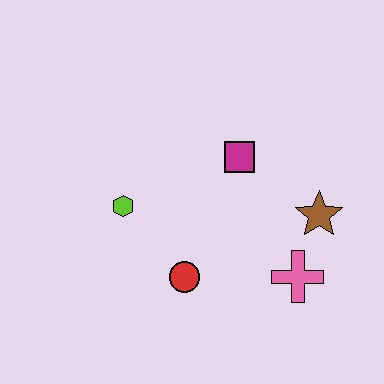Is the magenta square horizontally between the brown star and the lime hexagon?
Yes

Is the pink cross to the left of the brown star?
Yes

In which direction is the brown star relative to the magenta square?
The brown star is to the right of the magenta square.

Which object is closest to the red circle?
The lime hexagon is closest to the red circle.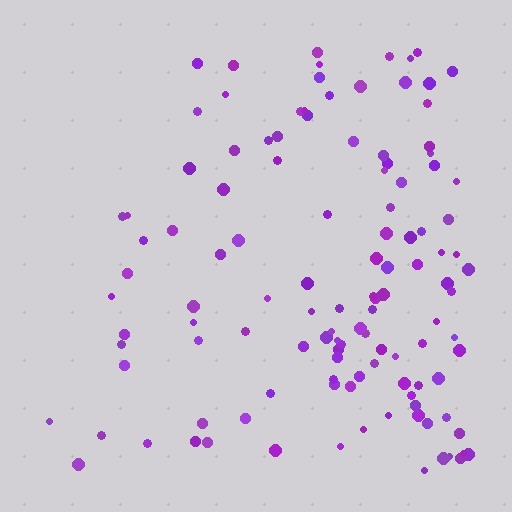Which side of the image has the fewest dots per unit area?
The left.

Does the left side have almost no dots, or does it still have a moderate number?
Still a moderate number, just noticeably fewer than the right.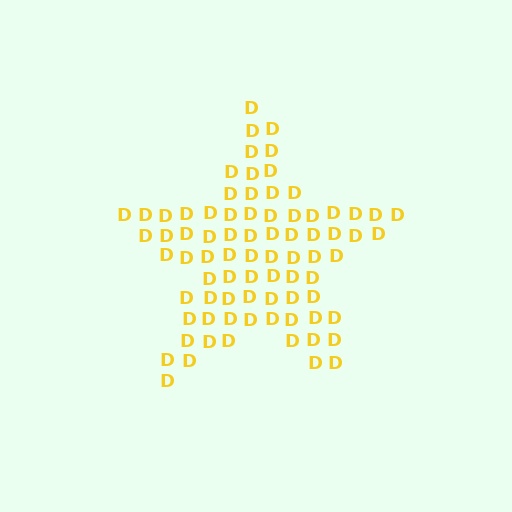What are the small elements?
The small elements are letter D's.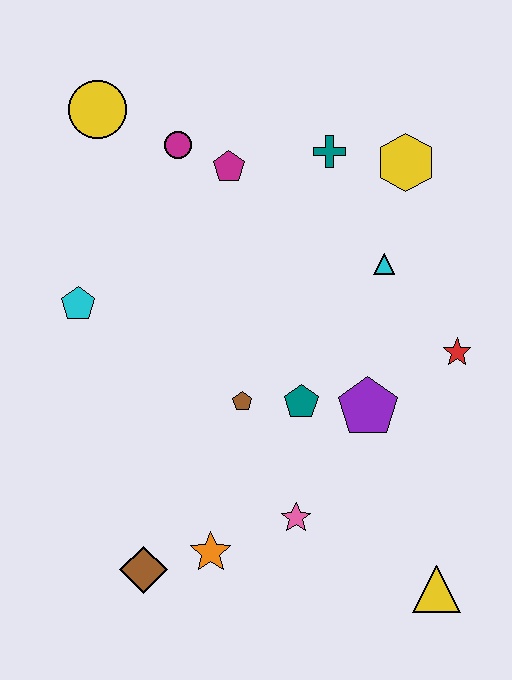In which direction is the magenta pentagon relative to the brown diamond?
The magenta pentagon is above the brown diamond.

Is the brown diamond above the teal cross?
No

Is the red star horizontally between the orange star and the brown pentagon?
No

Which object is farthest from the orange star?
The yellow circle is farthest from the orange star.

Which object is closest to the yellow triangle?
The pink star is closest to the yellow triangle.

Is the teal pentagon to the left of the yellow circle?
No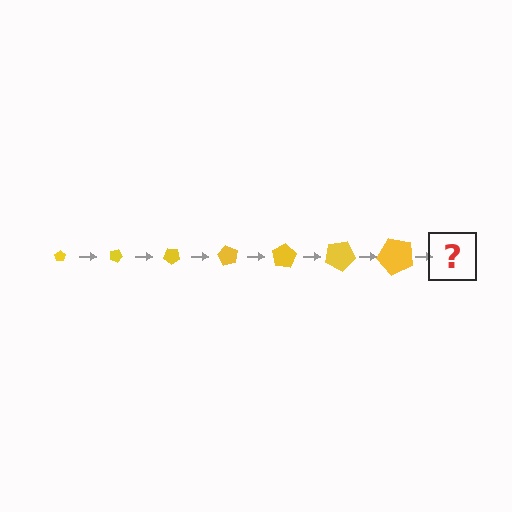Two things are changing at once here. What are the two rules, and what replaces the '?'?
The two rules are that the pentagon grows larger each step and it rotates 20 degrees each step. The '?' should be a pentagon, larger than the previous one and rotated 140 degrees from the start.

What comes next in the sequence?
The next element should be a pentagon, larger than the previous one and rotated 140 degrees from the start.